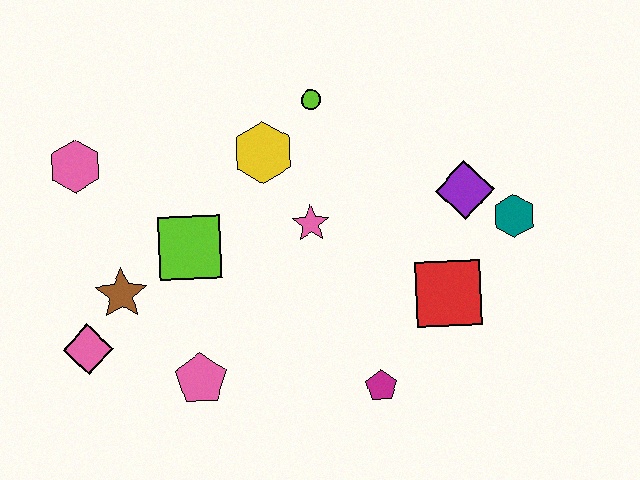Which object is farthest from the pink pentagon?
The teal hexagon is farthest from the pink pentagon.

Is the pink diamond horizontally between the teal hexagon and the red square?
No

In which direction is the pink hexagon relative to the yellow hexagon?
The pink hexagon is to the left of the yellow hexagon.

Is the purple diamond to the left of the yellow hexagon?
No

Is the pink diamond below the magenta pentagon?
No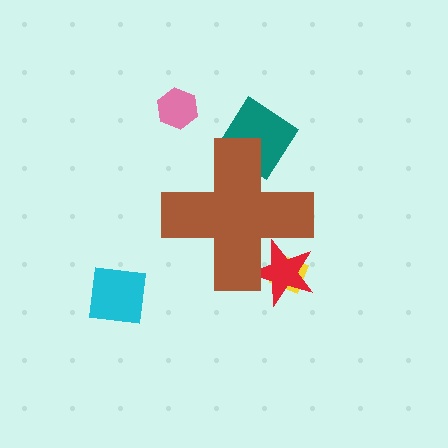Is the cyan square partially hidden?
No, the cyan square is fully visible.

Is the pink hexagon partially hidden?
No, the pink hexagon is fully visible.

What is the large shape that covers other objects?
A brown cross.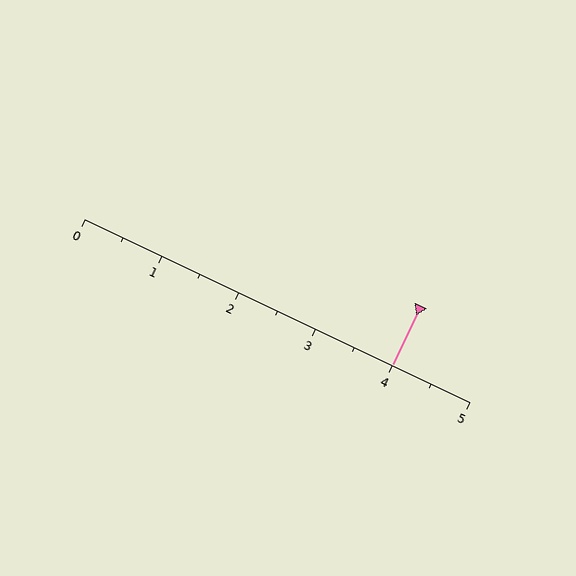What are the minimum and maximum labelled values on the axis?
The axis runs from 0 to 5.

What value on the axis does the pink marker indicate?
The marker indicates approximately 4.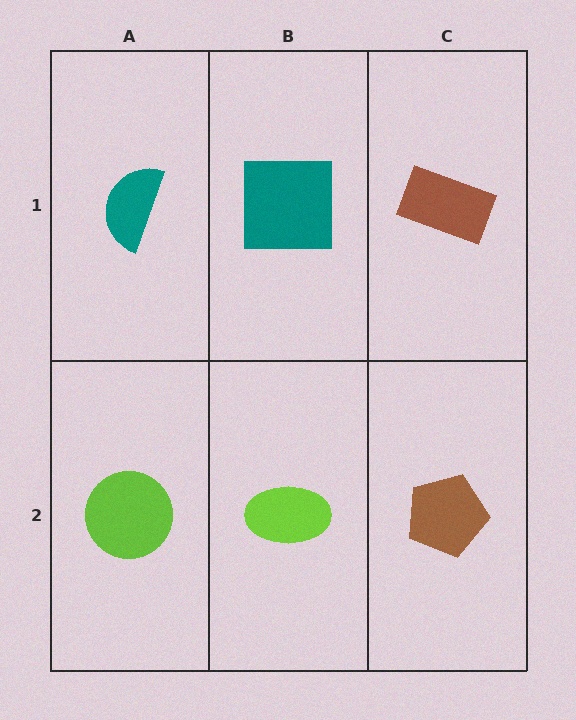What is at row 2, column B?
A lime ellipse.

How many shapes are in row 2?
3 shapes.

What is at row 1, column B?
A teal square.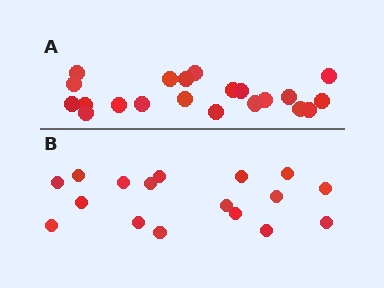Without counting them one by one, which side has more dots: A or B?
Region A (the top region) has more dots.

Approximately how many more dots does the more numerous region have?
Region A has about 4 more dots than region B.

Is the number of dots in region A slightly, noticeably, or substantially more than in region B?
Region A has only slightly more — the two regions are fairly close. The ratio is roughly 1.2 to 1.